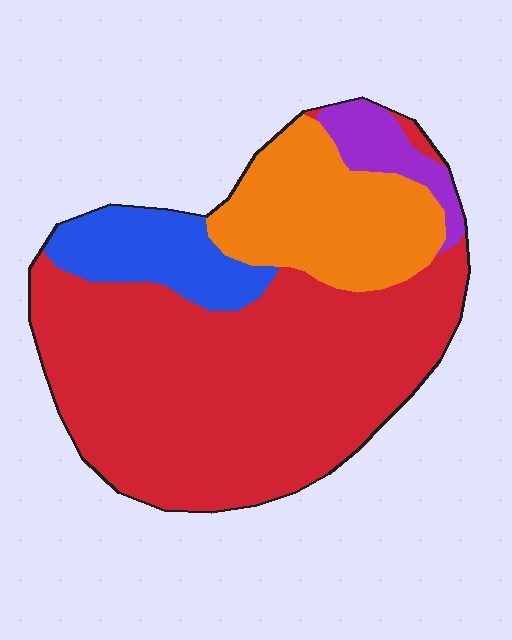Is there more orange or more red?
Red.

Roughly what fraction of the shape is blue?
Blue covers 12% of the shape.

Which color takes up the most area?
Red, at roughly 60%.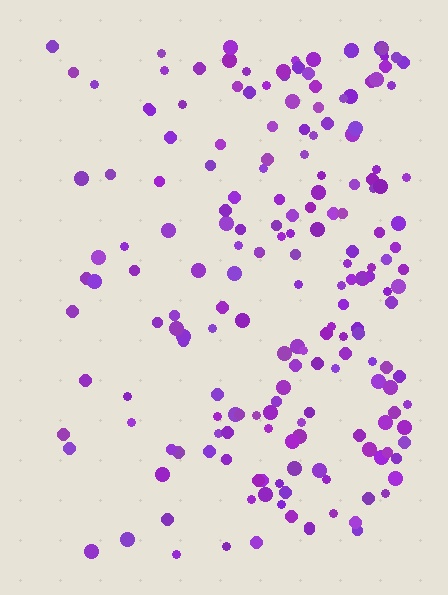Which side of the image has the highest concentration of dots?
The right.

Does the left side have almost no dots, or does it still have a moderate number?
Still a moderate number, just noticeably fewer than the right.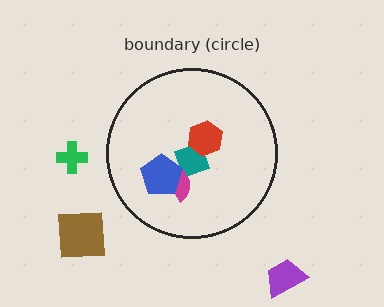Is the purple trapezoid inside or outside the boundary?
Outside.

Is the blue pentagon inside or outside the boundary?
Inside.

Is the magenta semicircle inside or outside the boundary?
Inside.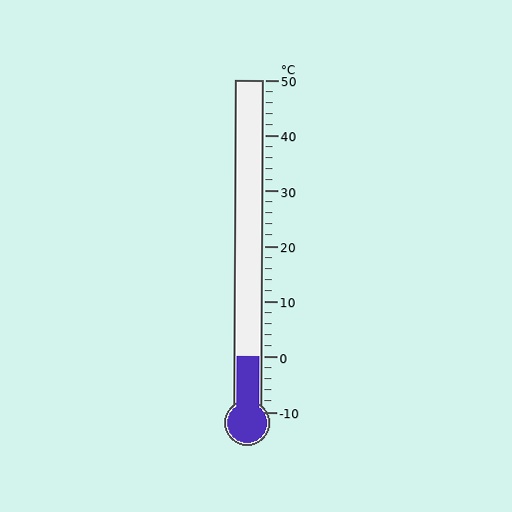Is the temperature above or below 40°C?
The temperature is below 40°C.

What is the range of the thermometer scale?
The thermometer scale ranges from -10°C to 50°C.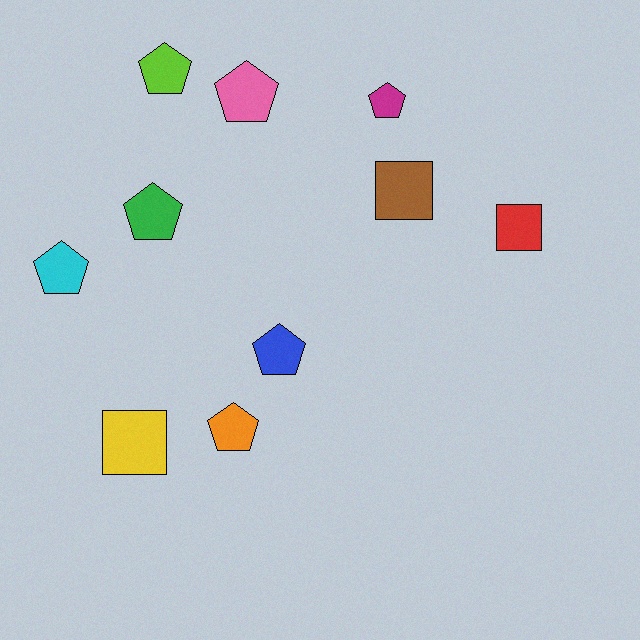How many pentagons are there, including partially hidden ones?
There are 7 pentagons.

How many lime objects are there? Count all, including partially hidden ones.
There is 1 lime object.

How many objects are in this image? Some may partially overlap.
There are 10 objects.